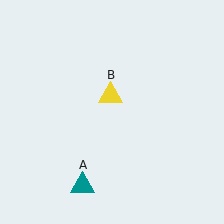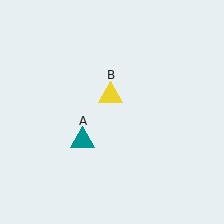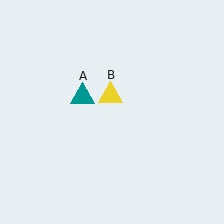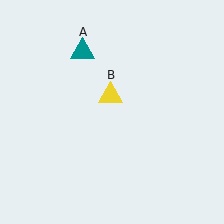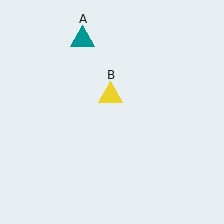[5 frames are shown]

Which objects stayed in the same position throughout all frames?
Yellow triangle (object B) remained stationary.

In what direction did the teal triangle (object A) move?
The teal triangle (object A) moved up.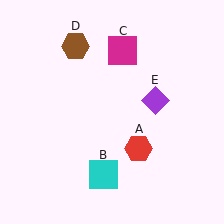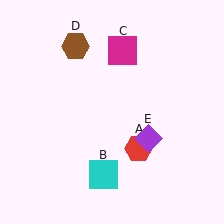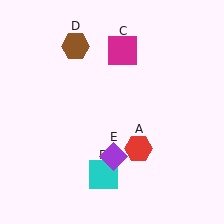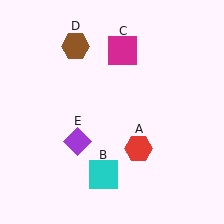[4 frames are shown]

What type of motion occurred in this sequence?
The purple diamond (object E) rotated clockwise around the center of the scene.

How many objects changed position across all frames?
1 object changed position: purple diamond (object E).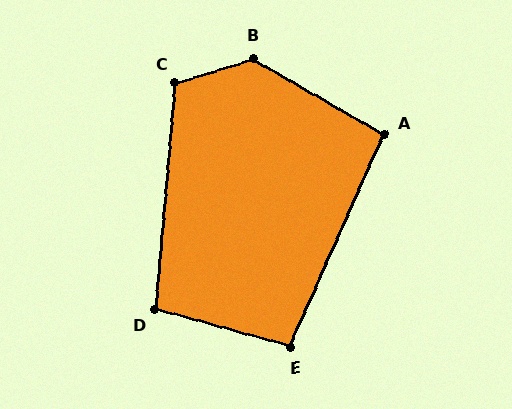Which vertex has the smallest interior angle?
A, at approximately 96 degrees.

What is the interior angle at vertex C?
Approximately 112 degrees (obtuse).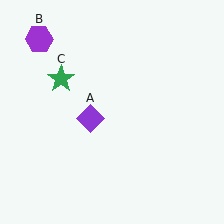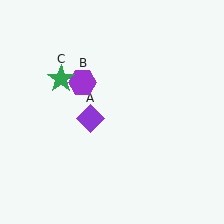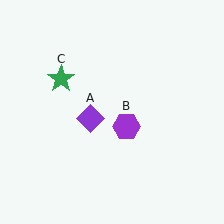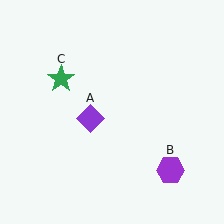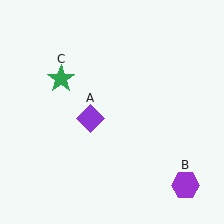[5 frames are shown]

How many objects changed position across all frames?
1 object changed position: purple hexagon (object B).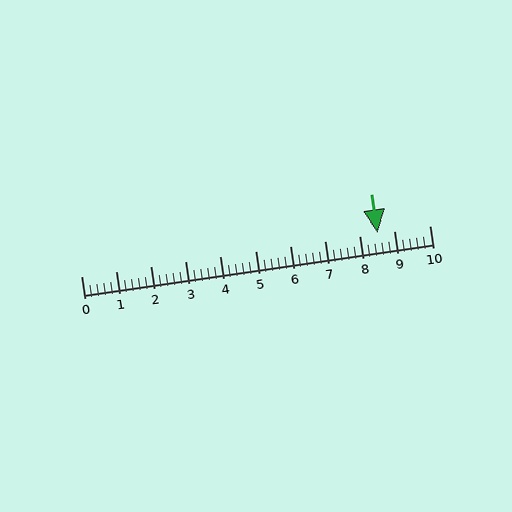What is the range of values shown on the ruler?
The ruler shows values from 0 to 10.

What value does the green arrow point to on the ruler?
The green arrow points to approximately 8.5.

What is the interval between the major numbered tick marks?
The major tick marks are spaced 1 units apart.